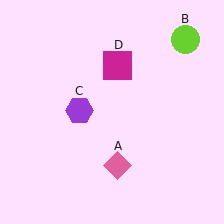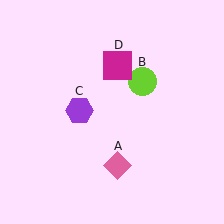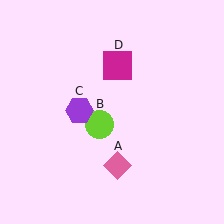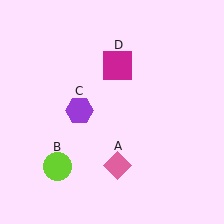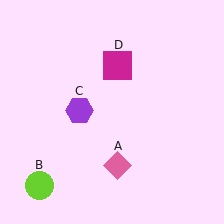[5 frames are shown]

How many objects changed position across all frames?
1 object changed position: lime circle (object B).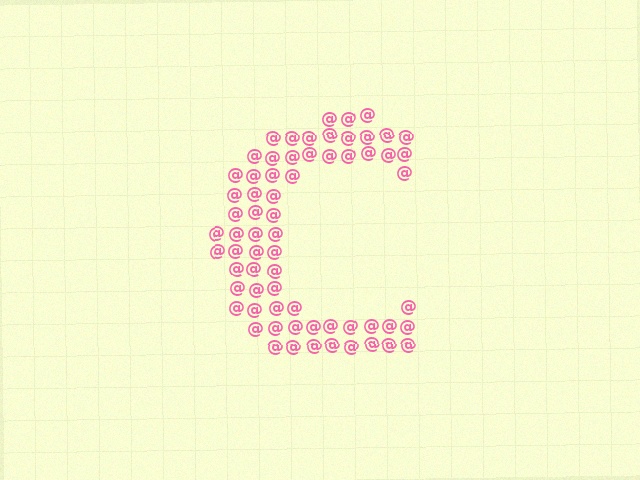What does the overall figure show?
The overall figure shows the letter C.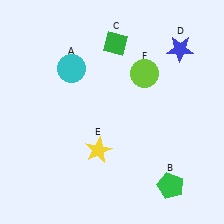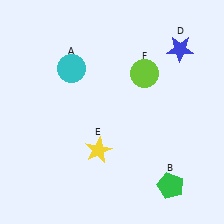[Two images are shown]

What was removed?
The green diamond (C) was removed in Image 2.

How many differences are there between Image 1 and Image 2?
There is 1 difference between the two images.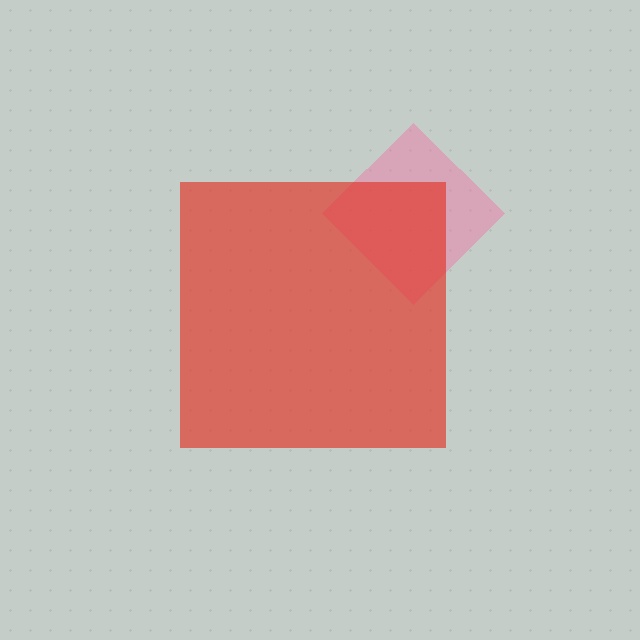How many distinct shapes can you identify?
There are 2 distinct shapes: a pink diamond, a red square.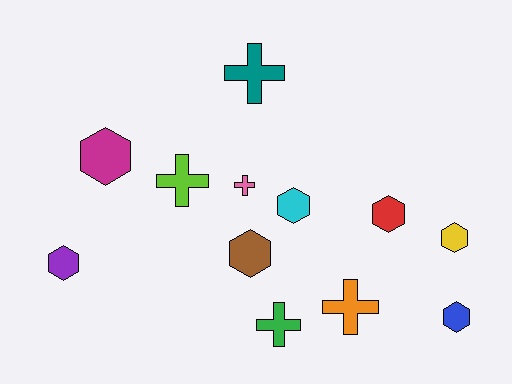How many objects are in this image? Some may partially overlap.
There are 12 objects.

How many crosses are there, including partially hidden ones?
There are 5 crosses.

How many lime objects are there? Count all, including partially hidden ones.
There is 1 lime object.